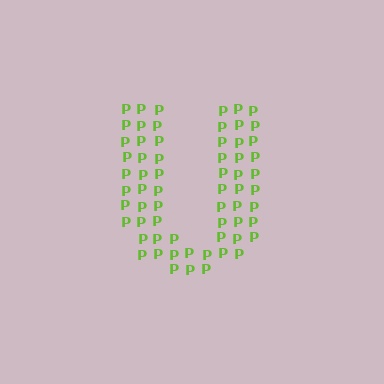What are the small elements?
The small elements are letter P's.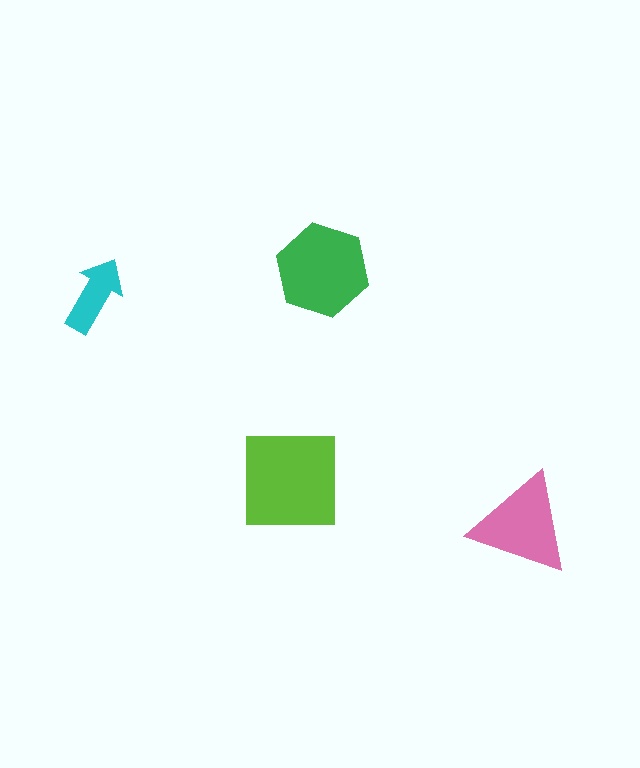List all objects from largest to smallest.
The lime square, the green hexagon, the pink triangle, the cyan arrow.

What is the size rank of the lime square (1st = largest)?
1st.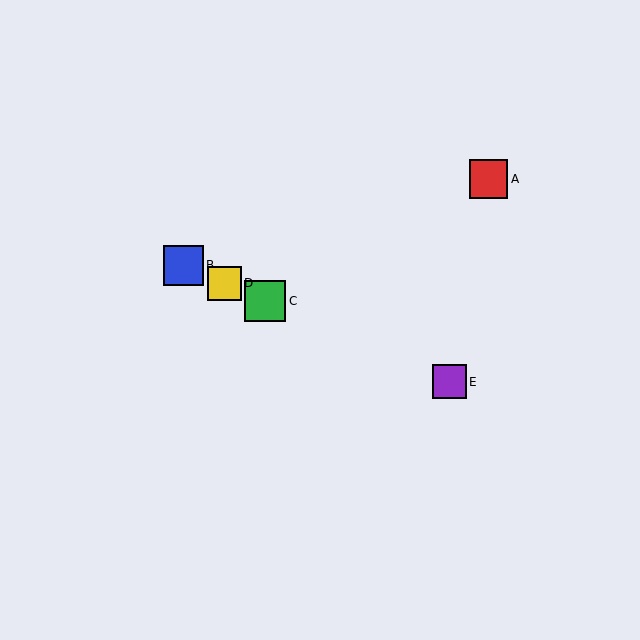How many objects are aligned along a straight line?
4 objects (B, C, D, E) are aligned along a straight line.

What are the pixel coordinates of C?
Object C is at (265, 301).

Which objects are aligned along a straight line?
Objects B, C, D, E are aligned along a straight line.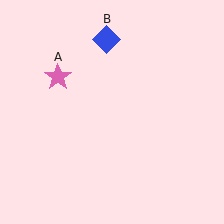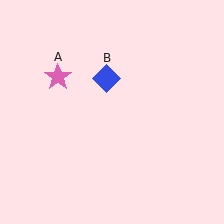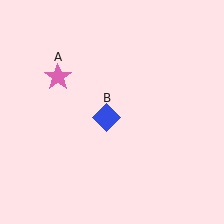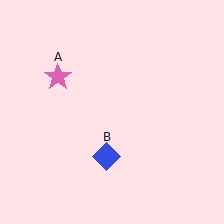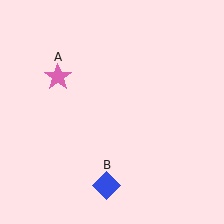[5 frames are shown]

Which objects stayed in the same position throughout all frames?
Pink star (object A) remained stationary.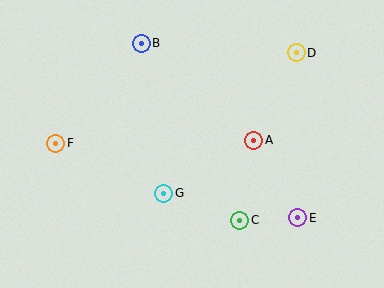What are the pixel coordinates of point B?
Point B is at (141, 43).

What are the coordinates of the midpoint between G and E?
The midpoint between G and E is at (231, 206).